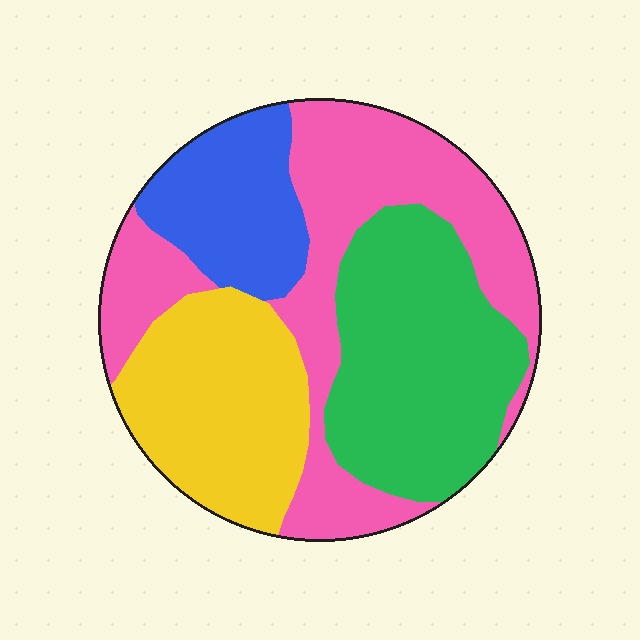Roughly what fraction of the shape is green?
Green takes up between a sixth and a third of the shape.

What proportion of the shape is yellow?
Yellow takes up about one quarter (1/4) of the shape.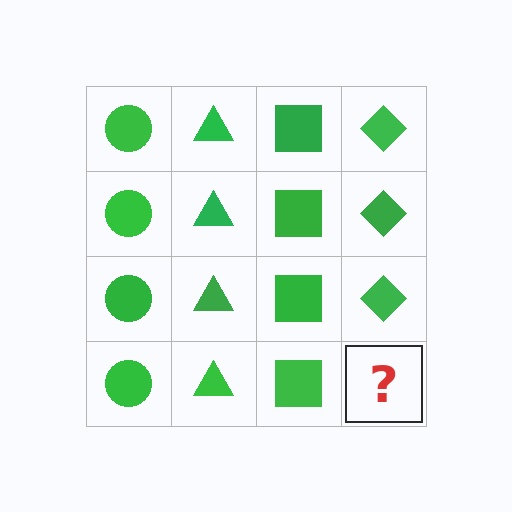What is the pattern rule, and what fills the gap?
The rule is that each column has a consistent shape. The gap should be filled with a green diamond.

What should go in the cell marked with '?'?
The missing cell should contain a green diamond.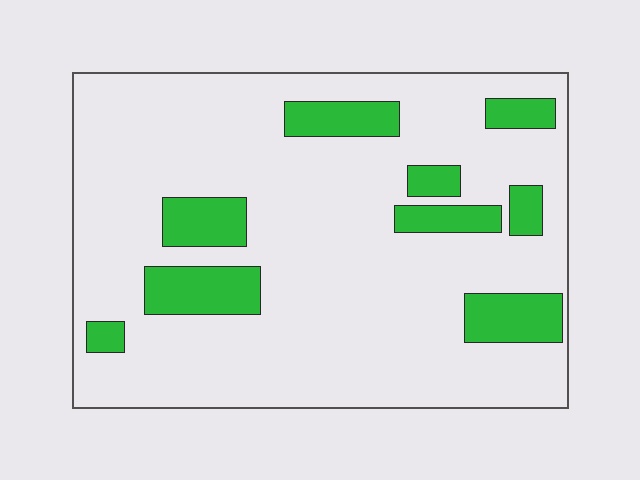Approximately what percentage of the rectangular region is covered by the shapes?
Approximately 15%.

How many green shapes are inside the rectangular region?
9.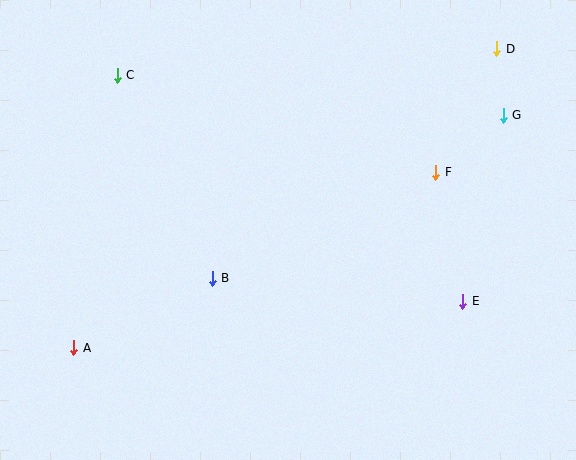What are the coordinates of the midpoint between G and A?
The midpoint between G and A is at (289, 232).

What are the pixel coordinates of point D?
Point D is at (497, 49).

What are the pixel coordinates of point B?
Point B is at (212, 278).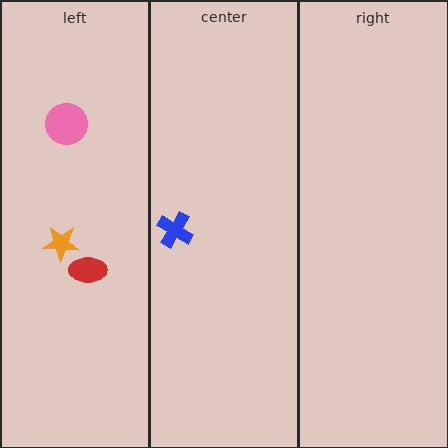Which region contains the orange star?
The left region.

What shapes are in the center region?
The blue cross.